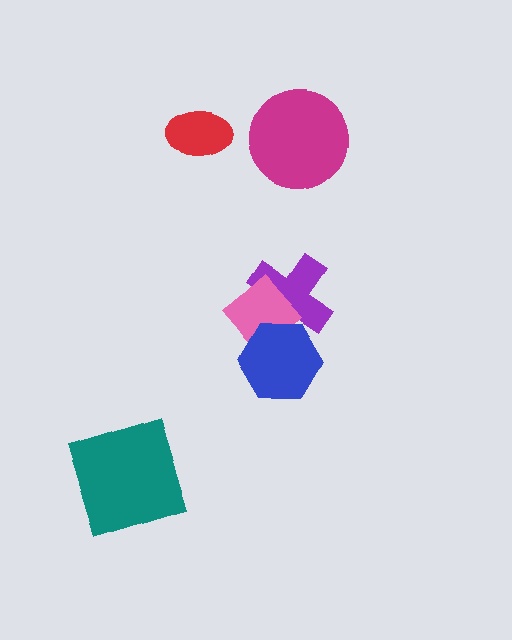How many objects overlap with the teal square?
0 objects overlap with the teal square.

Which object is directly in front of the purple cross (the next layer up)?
The pink diamond is directly in front of the purple cross.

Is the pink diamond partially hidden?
Yes, it is partially covered by another shape.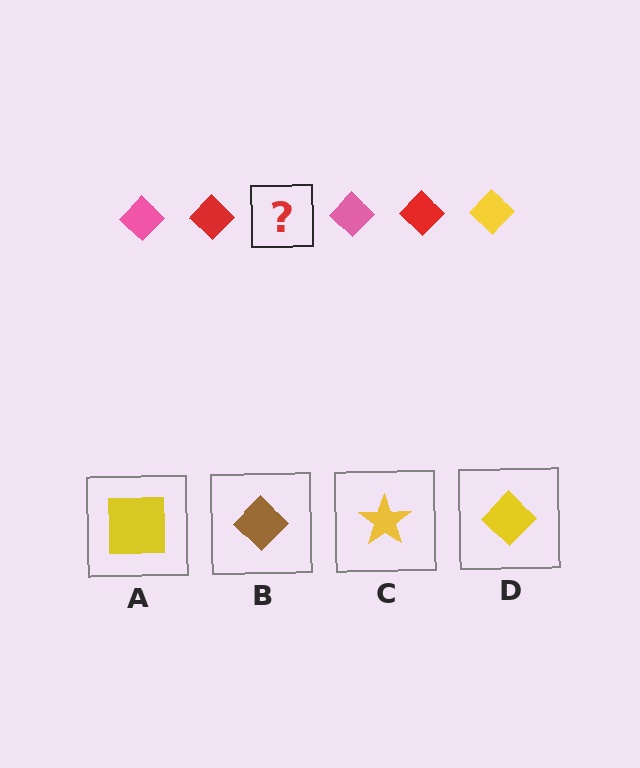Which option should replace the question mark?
Option D.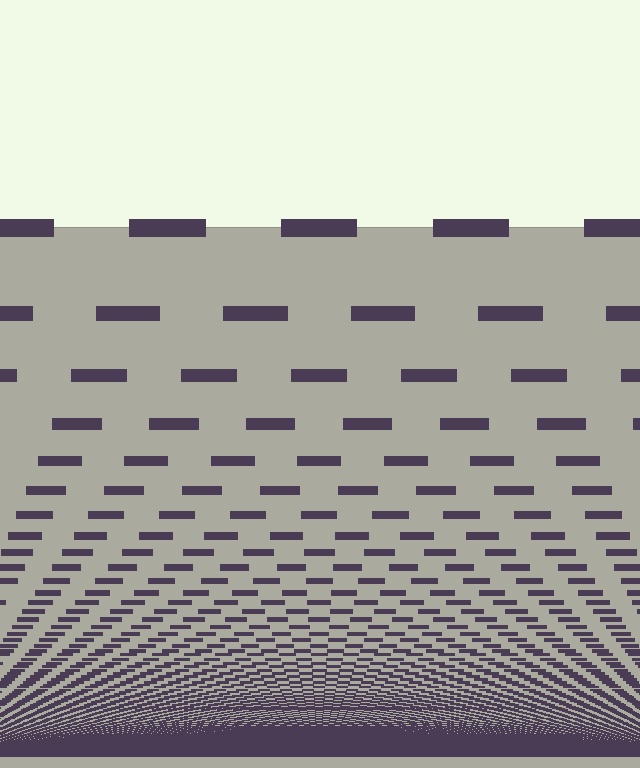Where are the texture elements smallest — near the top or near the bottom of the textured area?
Near the bottom.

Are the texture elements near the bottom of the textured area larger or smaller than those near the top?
Smaller. The gradient is inverted — elements near the bottom are smaller and denser.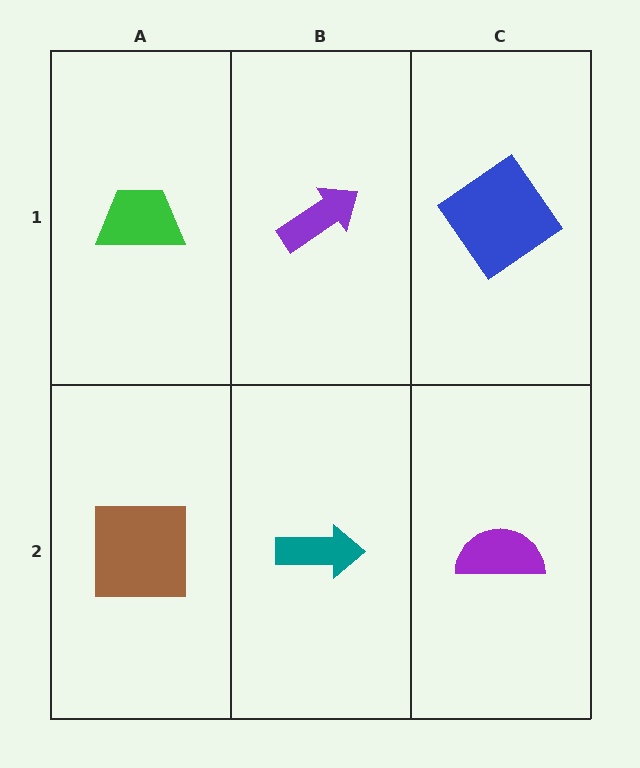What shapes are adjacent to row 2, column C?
A blue diamond (row 1, column C), a teal arrow (row 2, column B).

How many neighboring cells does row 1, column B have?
3.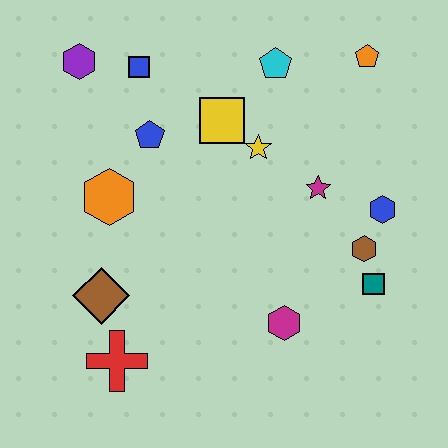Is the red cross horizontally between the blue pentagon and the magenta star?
No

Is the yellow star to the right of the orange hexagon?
Yes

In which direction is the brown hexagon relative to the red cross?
The brown hexagon is to the right of the red cross.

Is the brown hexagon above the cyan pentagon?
No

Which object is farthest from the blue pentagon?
The teal square is farthest from the blue pentagon.